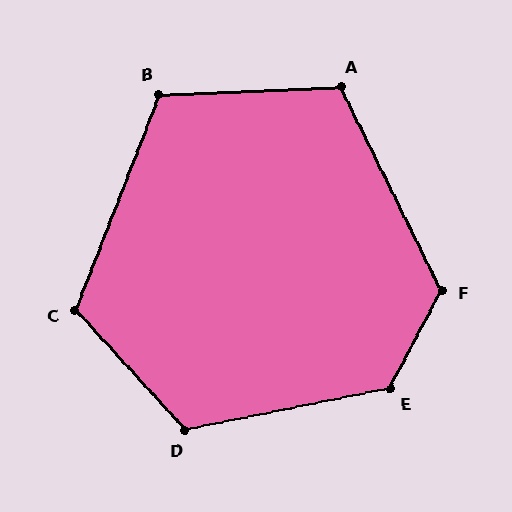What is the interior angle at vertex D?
Approximately 121 degrees (obtuse).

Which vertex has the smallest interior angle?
B, at approximately 113 degrees.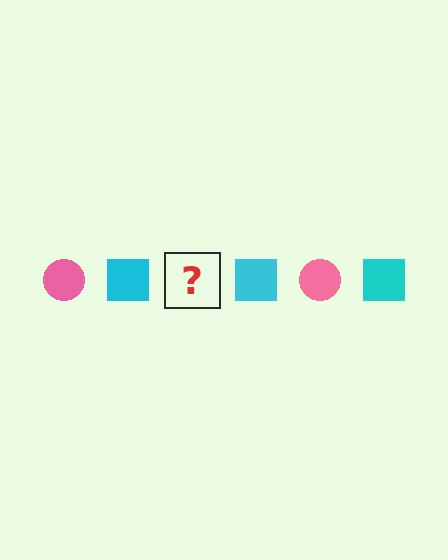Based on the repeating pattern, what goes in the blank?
The blank should be a pink circle.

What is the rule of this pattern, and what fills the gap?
The rule is that the pattern alternates between pink circle and cyan square. The gap should be filled with a pink circle.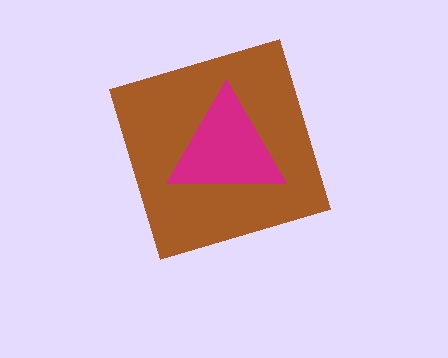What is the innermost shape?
The magenta triangle.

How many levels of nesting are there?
2.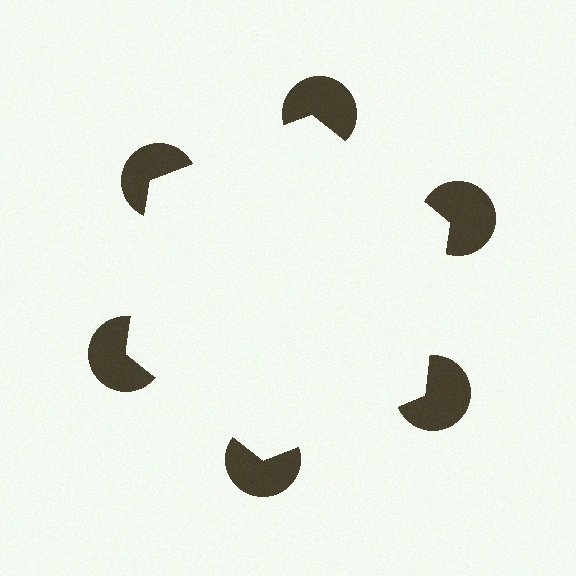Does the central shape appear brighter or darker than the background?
It typically appears slightly brighter than the background, even though no actual brightness change is drawn.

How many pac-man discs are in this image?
There are 6 — one at each vertex of the illusory hexagon.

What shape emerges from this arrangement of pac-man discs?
An illusory hexagon — its edges are inferred from the aligned wedge cuts in the pac-man discs, not physically drawn.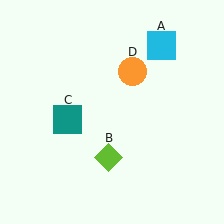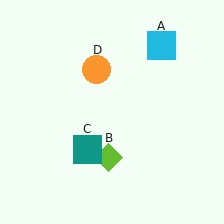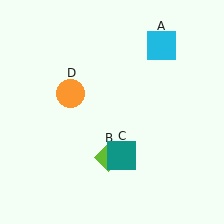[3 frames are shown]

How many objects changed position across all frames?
2 objects changed position: teal square (object C), orange circle (object D).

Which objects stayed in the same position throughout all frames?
Cyan square (object A) and lime diamond (object B) remained stationary.